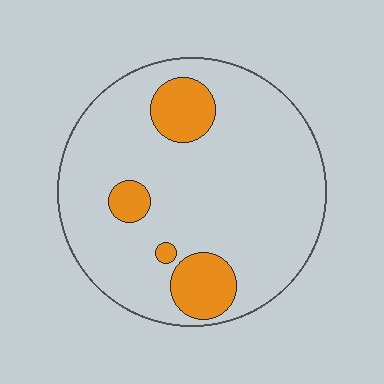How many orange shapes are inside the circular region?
4.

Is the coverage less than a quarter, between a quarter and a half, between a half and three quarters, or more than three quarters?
Less than a quarter.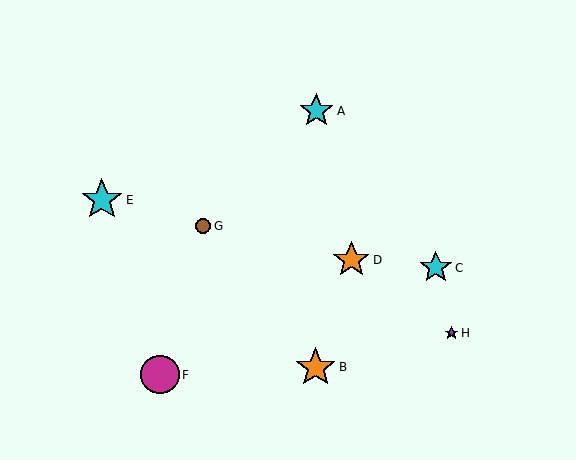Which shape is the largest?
The cyan star (labeled E) is the largest.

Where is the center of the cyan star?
The center of the cyan star is at (316, 111).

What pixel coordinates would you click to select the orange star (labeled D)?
Click at (351, 260) to select the orange star D.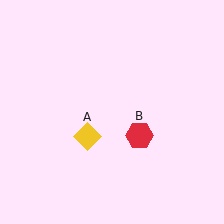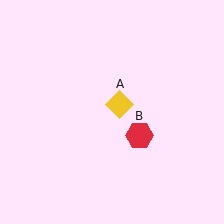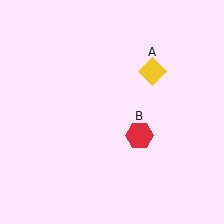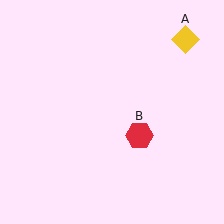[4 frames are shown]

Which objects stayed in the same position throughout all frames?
Red hexagon (object B) remained stationary.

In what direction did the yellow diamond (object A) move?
The yellow diamond (object A) moved up and to the right.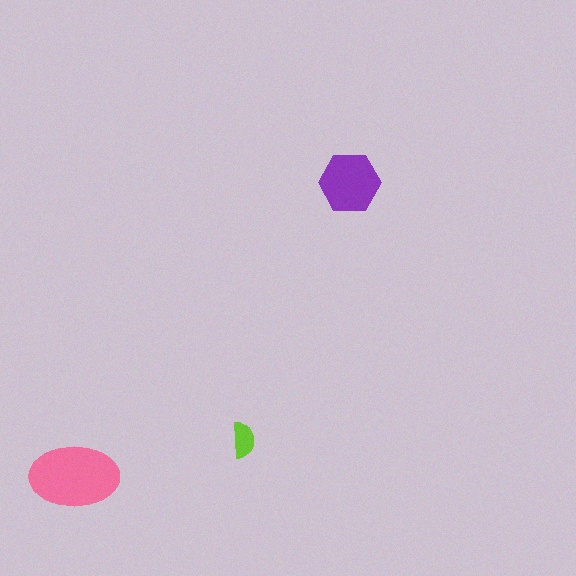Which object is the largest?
The pink ellipse.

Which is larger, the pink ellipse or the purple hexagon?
The pink ellipse.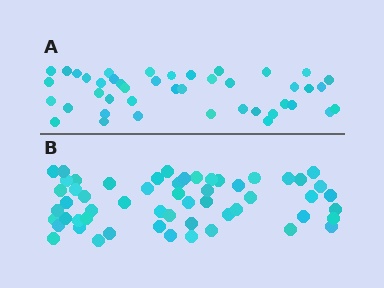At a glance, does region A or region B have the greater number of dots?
Region B (the bottom region) has more dots.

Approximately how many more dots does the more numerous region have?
Region B has approximately 15 more dots than region A.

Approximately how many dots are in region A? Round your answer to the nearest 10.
About 40 dots. (The exact count is 43, which rounds to 40.)